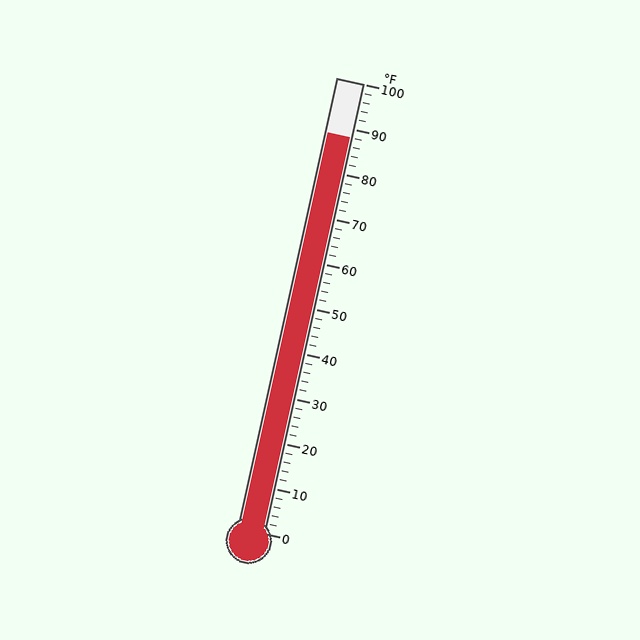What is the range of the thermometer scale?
The thermometer scale ranges from 0°F to 100°F.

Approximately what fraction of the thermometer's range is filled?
The thermometer is filled to approximately 90% of its range.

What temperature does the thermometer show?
The thermometer shows approximately 88°F.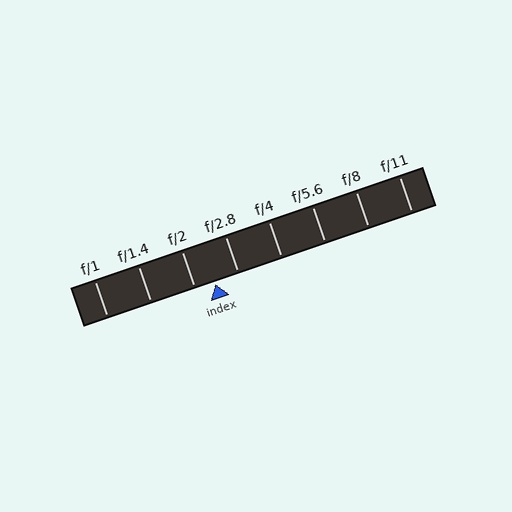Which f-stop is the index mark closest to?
The index mark is closest to f/2.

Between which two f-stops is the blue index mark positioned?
The index mark is between f/2 and f/2.8.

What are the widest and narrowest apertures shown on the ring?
The widest aperture shown is f/1 and the narrowest is f/11.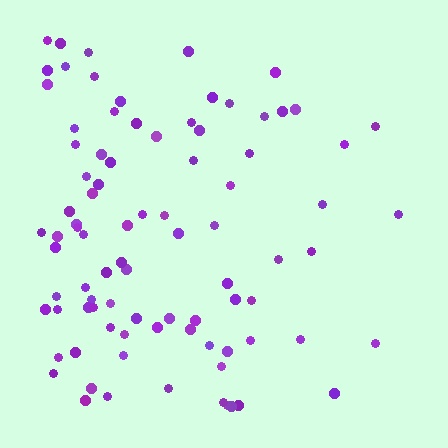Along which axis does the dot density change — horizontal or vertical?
Horizontal.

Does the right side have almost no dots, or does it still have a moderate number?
Still a moderate number, just noticeably fewer than the left.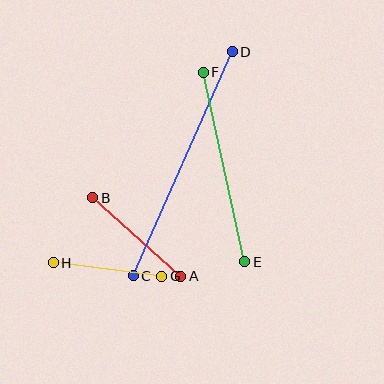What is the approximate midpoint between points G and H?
The midpoint is at approximately (107, 269) pixels.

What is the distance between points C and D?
The distance is approximately 245 pixels.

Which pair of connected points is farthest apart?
Points C and D are farthest apart.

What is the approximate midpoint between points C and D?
The midpoint is at approximately (183, 164) pixels.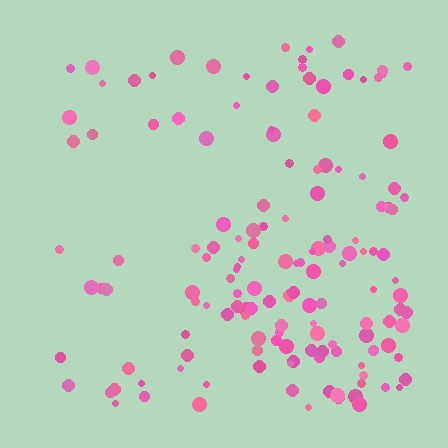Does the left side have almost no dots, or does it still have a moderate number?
Still a moderate number, just noticeably fewer than the right.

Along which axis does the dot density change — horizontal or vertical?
Horizontal.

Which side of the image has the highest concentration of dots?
The right.